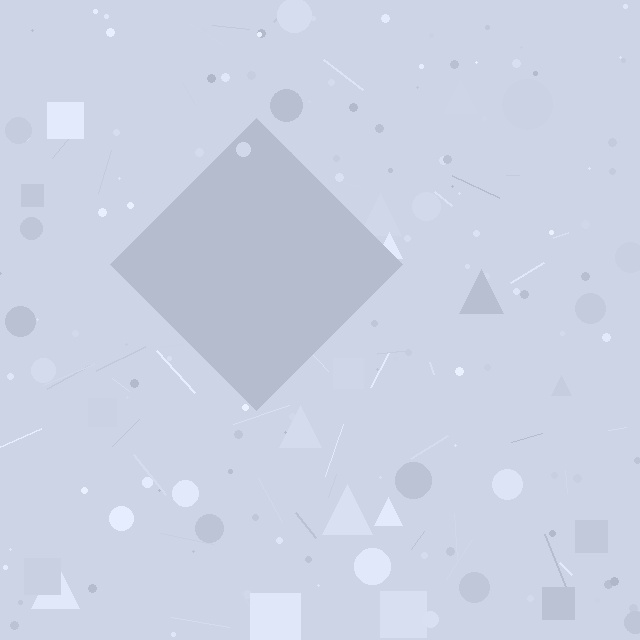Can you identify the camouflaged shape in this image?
The camouflaged shape is a diamond.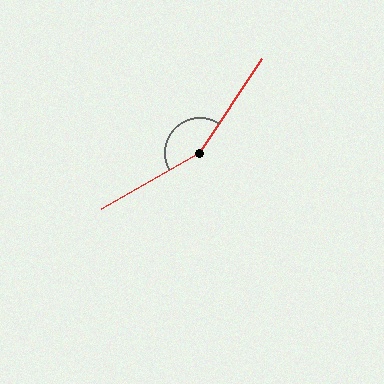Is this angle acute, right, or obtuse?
It is obtuse.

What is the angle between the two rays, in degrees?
Approximately 153 degrees.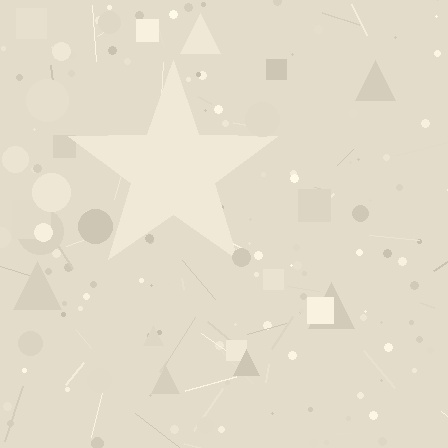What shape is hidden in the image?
A star is hidden in the image.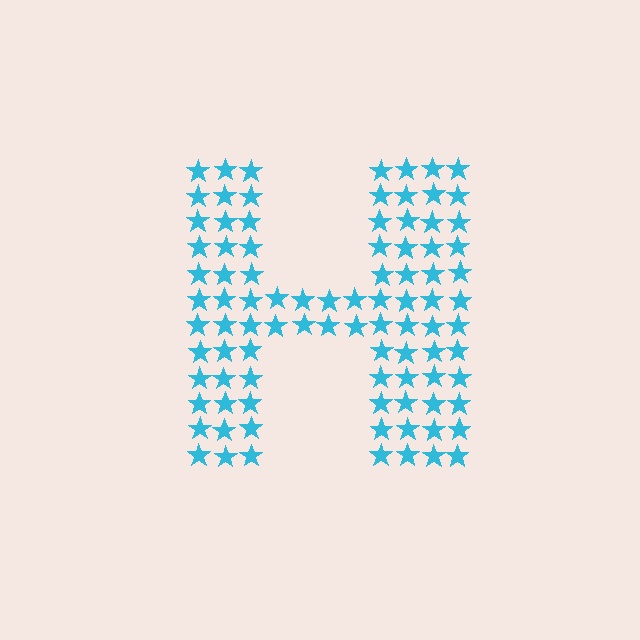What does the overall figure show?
The overall figure shows the letter H.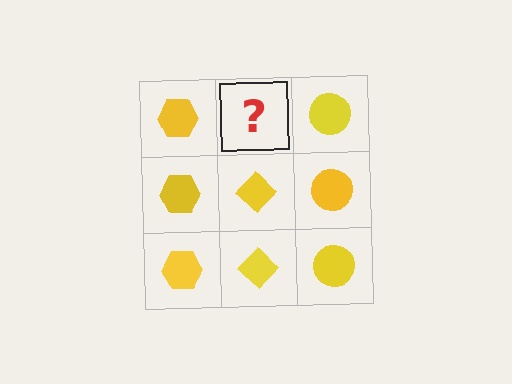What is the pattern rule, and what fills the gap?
The rule is that each column has a consistent shape. The gap should be filled with a yellow diamond.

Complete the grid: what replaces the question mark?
The question mark should be replaced with a yellow diamond.